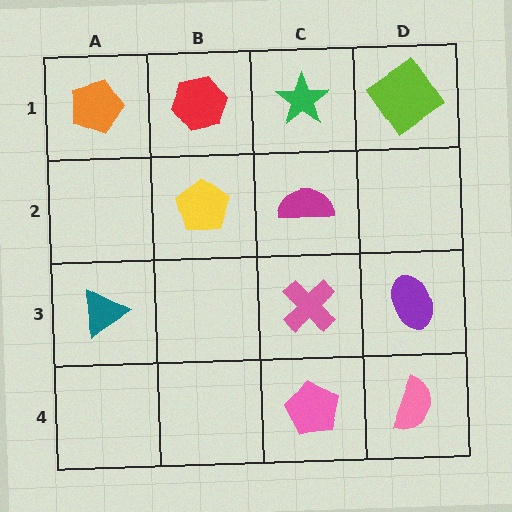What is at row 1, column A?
An orange pentagon.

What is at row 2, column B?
A yellow pentagon.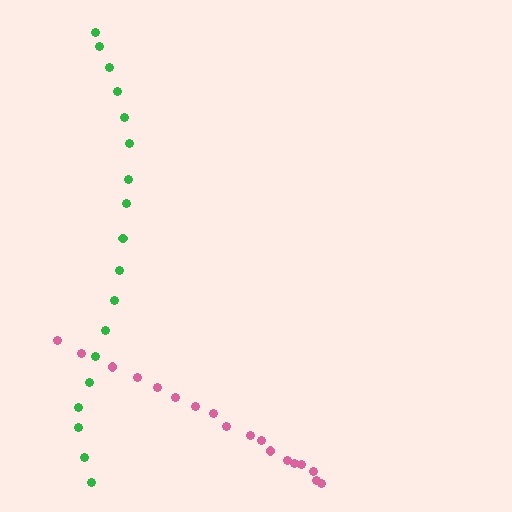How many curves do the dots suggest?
There are 2 distinct paths.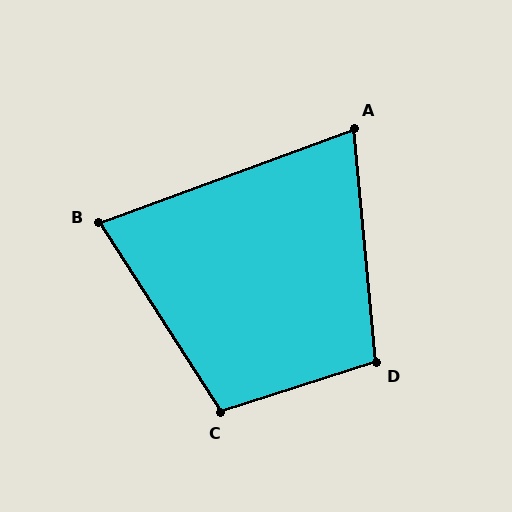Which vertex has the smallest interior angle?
A, at approximately 75 degrees.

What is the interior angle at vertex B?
Approximately 78 degrees (acute).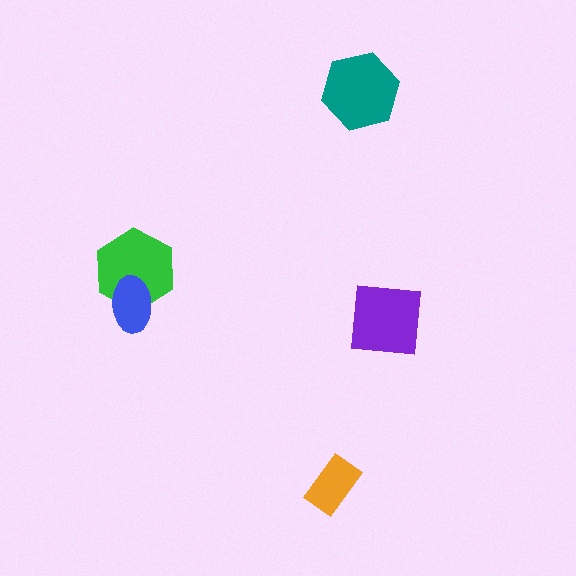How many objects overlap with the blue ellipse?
1 object overlaps with the blue ellipse.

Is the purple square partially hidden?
No, no other shape covers it.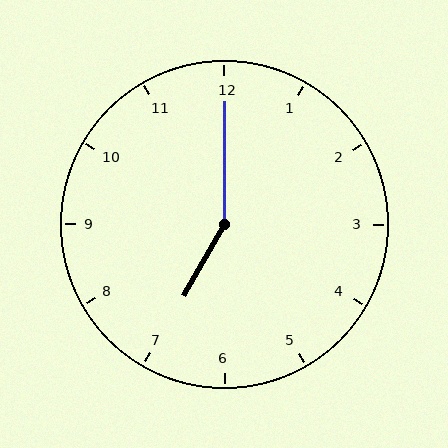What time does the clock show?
7:00.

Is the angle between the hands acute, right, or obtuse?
It is obtuse.